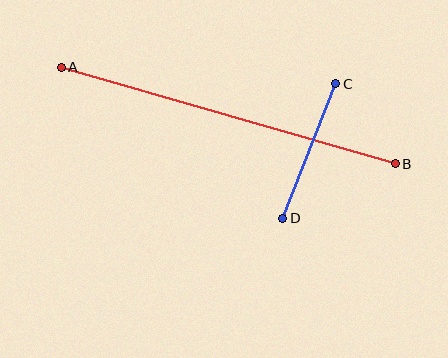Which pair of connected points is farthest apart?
Points A and B are farthest apart.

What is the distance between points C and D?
The distance is approximately 145 pixels.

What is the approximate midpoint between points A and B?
The midpoint is at approximately (228, 115) pixels.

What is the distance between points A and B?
The distance is approximately 348 pixels.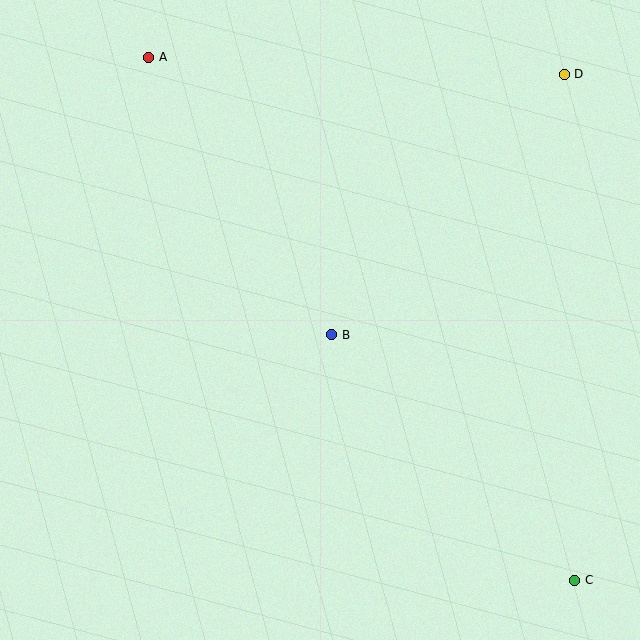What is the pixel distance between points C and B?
The distance between C and B is 345 pixels.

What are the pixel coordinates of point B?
Point B is at (332, 335).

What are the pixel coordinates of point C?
Point C is at (575, 580).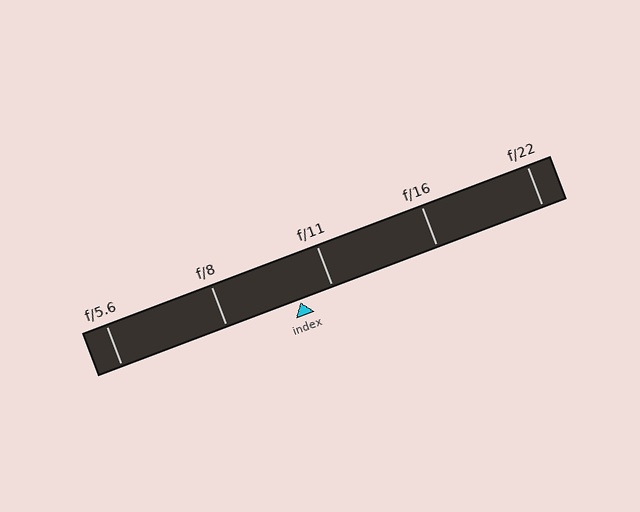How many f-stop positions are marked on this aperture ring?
There are 5 f-stop positions marked.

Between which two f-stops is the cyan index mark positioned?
The index mark is between f/8 and f/11.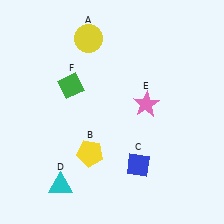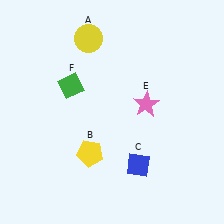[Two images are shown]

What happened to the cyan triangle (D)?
The cyan triangle (D) was removed in Image 2. It was in the bottom-left area of Image 1.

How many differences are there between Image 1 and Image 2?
There is 1 difference between the two images.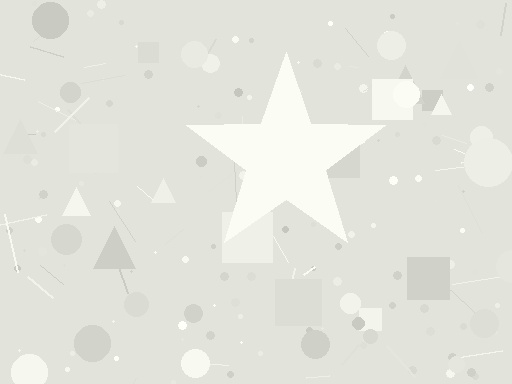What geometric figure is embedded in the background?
A star is embedded in the background.